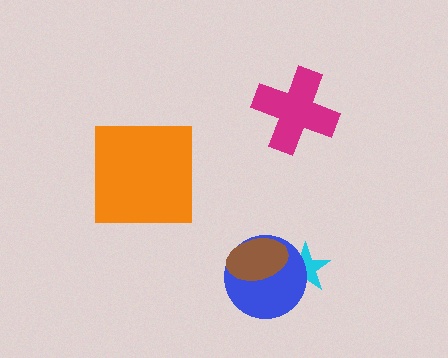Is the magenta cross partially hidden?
No, no other shape covers it.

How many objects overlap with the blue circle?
2 objects overlap with the blue circle.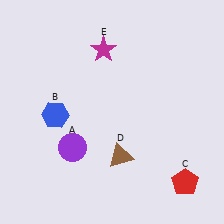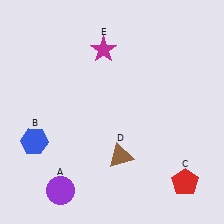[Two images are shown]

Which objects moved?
The objects that moved are: the purple circle (A), the blue hexagon (B).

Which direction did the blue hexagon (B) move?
The blue hexagon (B) moved down.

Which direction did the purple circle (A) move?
The purple circle (A) moved down.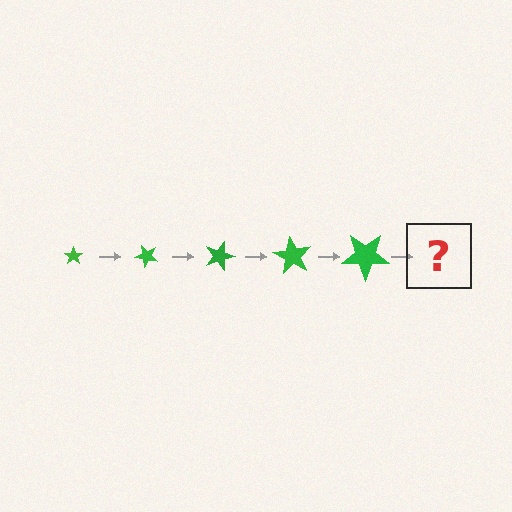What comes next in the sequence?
The next element should be a star, larger than the previous one and rotated 225 degrees from the start.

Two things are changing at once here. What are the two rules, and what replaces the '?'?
The two rules are that the star grows larger each step and it rotates 45 degrees each step. The '?' should be a star, larger than the previous one and rotated 225 degrees from the start.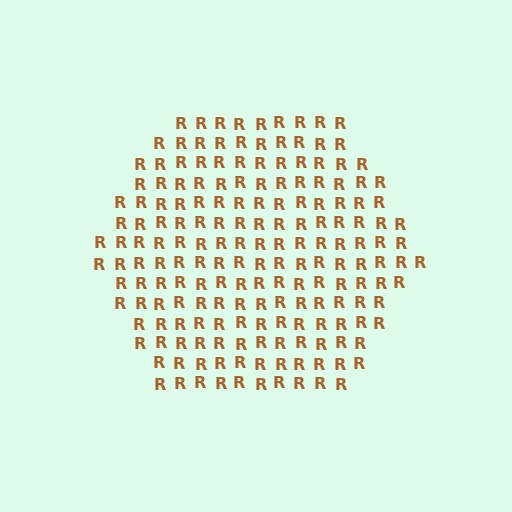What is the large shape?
The large shape is a hexagon.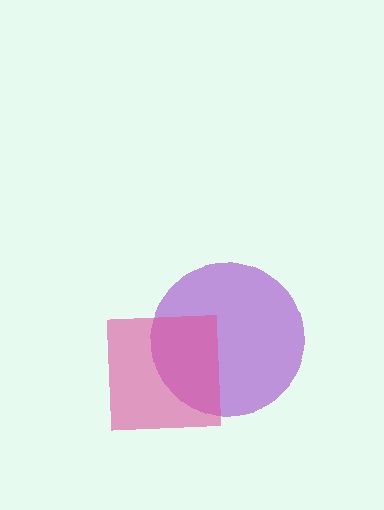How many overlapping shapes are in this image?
There are 2 overlapping shapes in the image.